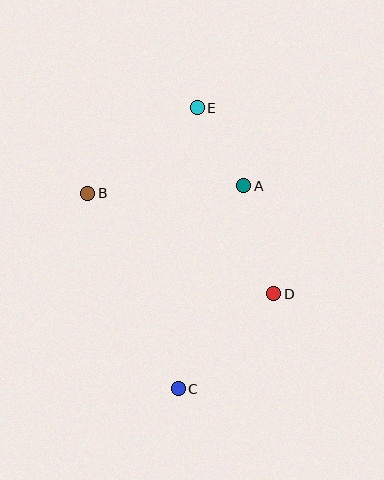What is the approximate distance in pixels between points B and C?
The distance between B and C is approximately 215 pixels.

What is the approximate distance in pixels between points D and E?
The distance between D and E is approximately 201 pixels.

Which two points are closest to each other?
Points A and E are closest to each other.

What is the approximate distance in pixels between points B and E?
The distance between B and E is approximately 139 pixels.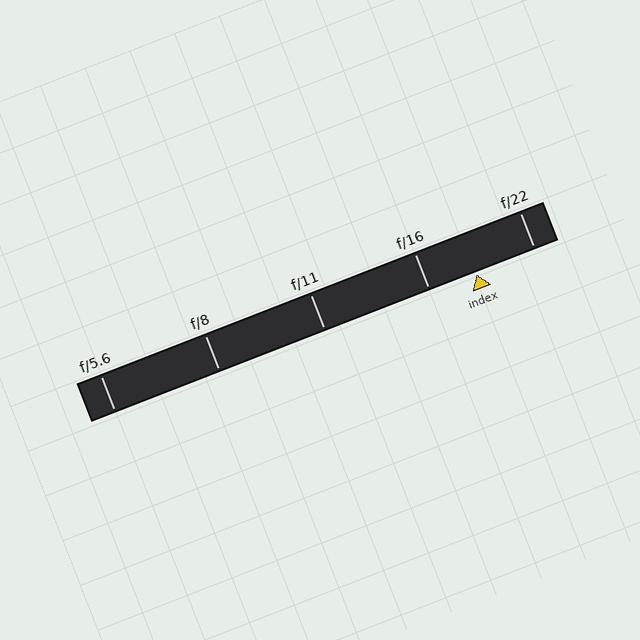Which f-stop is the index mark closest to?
The index mark is closest to f/16.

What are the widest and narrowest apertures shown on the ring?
The widest aperture shown is f/5.6 and the narrowest is f/22.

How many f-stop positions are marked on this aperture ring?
There are 5 f-stop positions marked.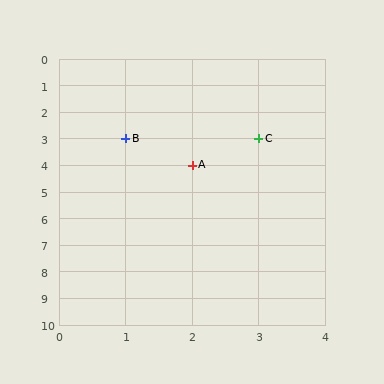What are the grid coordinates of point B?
Point B is at grid coordinates (1, 3).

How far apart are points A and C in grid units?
Points A and C are 1 column and 1 row apart (about 1.4 grid units diagonally).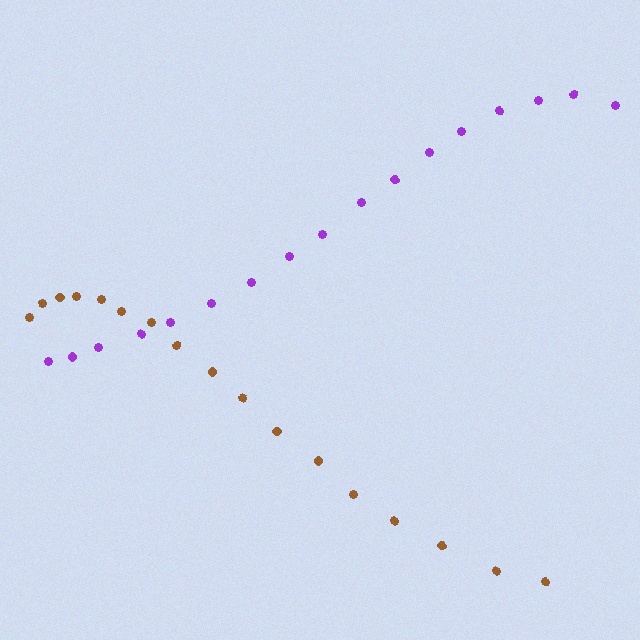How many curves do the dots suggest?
There are 2 distinct paths.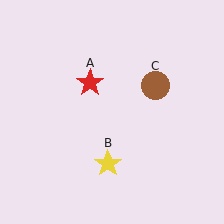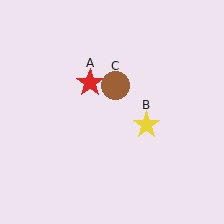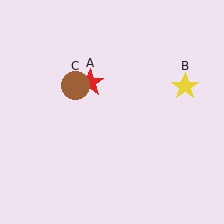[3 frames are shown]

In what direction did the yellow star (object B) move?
The yellow star (object B) moved up and to the right.